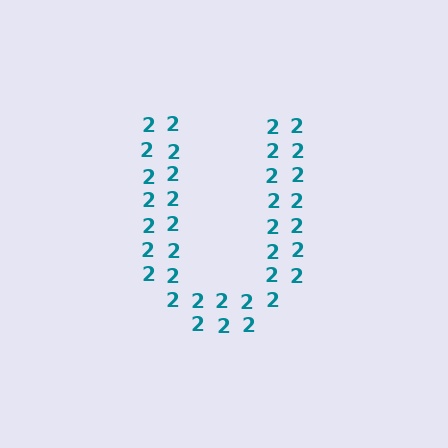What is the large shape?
The large shape is the letter U.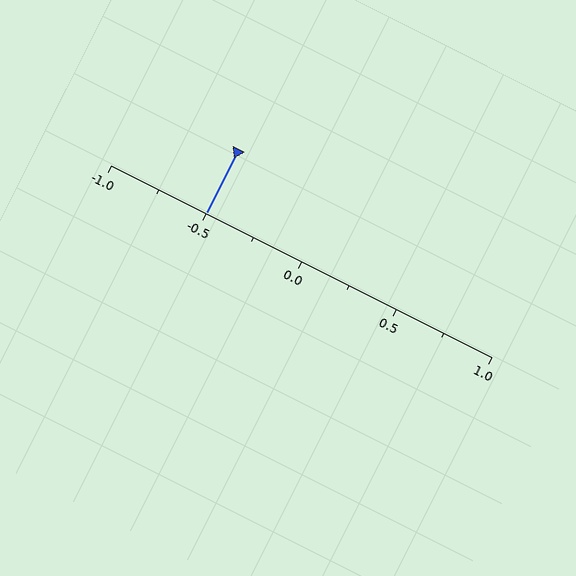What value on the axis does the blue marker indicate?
The marker indicates approximately -0.5.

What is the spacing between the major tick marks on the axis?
The major ticks are spaced 0.5 apart.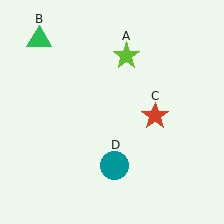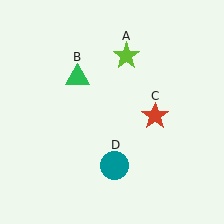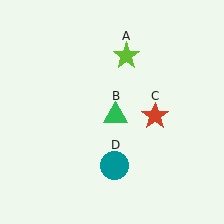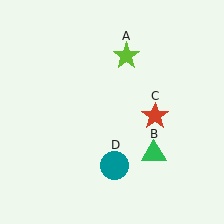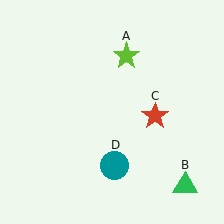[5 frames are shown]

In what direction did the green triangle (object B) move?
The green triangle (object B) moved down and to the right.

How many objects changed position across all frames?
1 object changed position: green triangle (object B).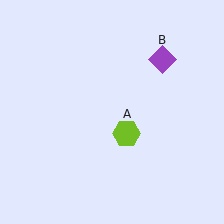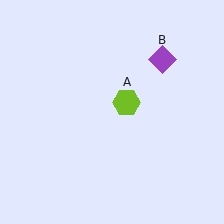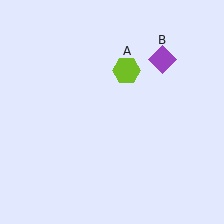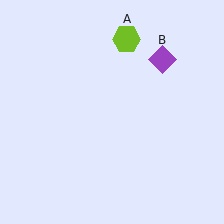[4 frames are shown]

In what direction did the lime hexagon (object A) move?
The lime hexagon (object A) moved up.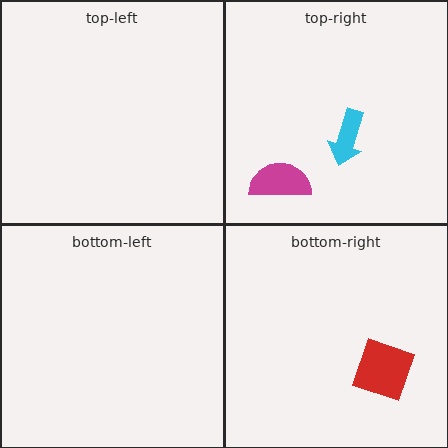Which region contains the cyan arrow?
The top-right region.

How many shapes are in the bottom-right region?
1.